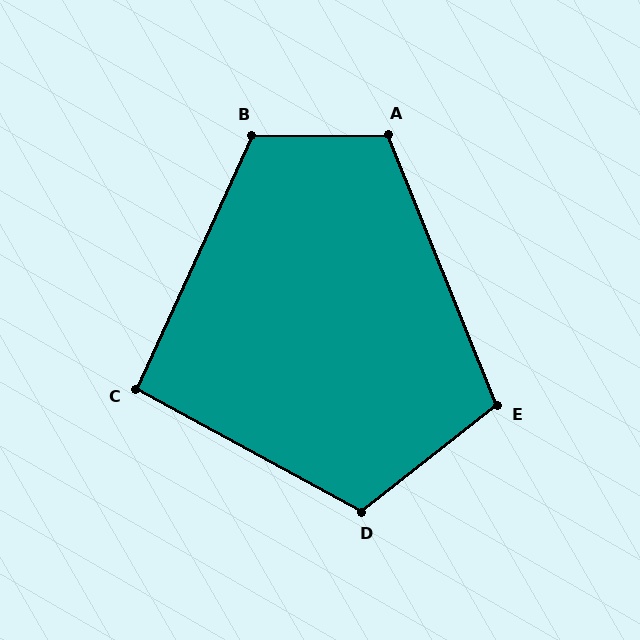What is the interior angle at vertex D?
Approximately 113 degrees (obtuse).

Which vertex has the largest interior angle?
B, at approximately 115 degrees.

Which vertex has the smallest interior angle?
C, at approximately 94 degrees.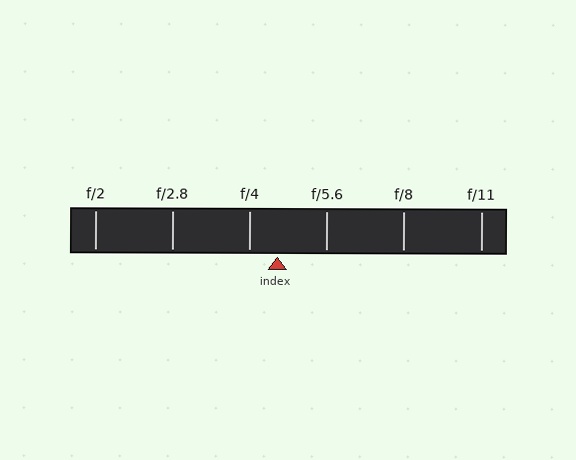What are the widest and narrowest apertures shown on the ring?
The widest aperture shown is f/2 and the narrowest is f/11.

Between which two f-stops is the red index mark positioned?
The index mark is between f/4 and f/5.6.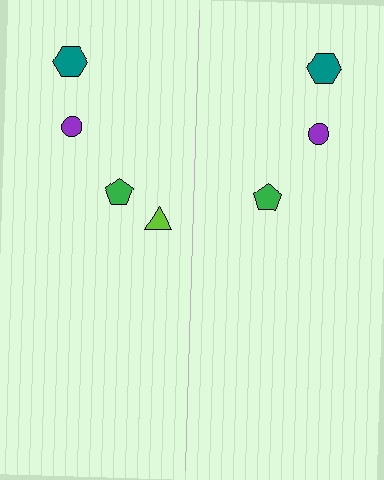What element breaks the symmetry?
A lime triangle is missing from the right side.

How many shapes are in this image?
There are 7 shapes in this image.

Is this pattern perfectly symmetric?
No, the pattern is not perfectly symmetric. A lime triangle is missing from the right side.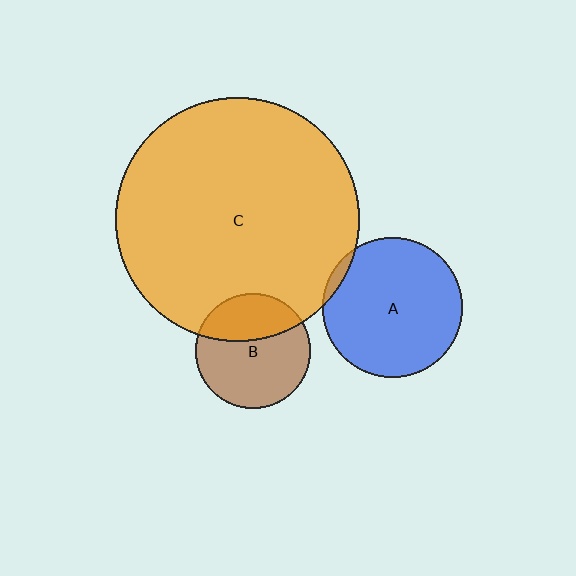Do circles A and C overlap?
Yes.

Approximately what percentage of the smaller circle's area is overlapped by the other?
Approximately 5%.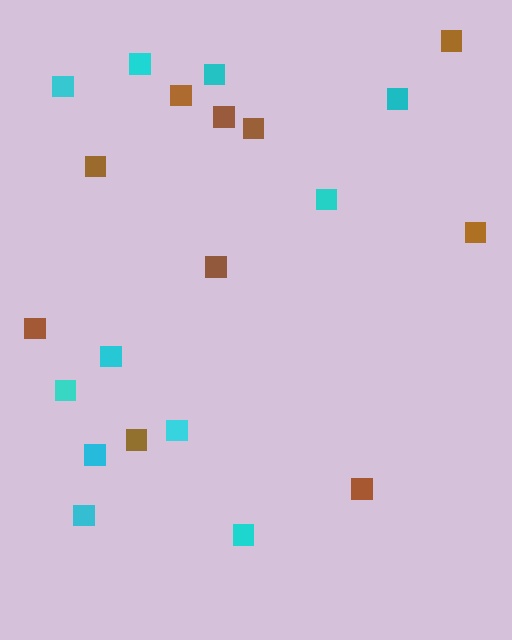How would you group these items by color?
There are 2 groups: one group of cyan squares (11) and one group of brown squares (10).